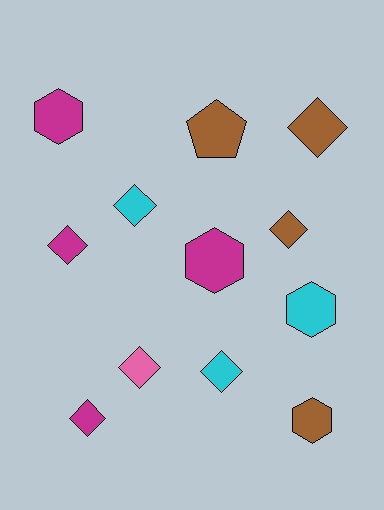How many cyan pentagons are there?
There are no cyan pentagons.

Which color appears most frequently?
Magenta, with 4 objects.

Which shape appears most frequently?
Diamond, with 7 objects.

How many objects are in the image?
There are 12 objects.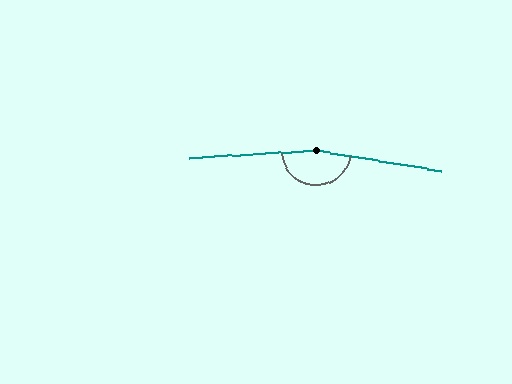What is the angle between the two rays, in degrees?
Approximately 167 degrees.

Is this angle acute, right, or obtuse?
It is obtuse.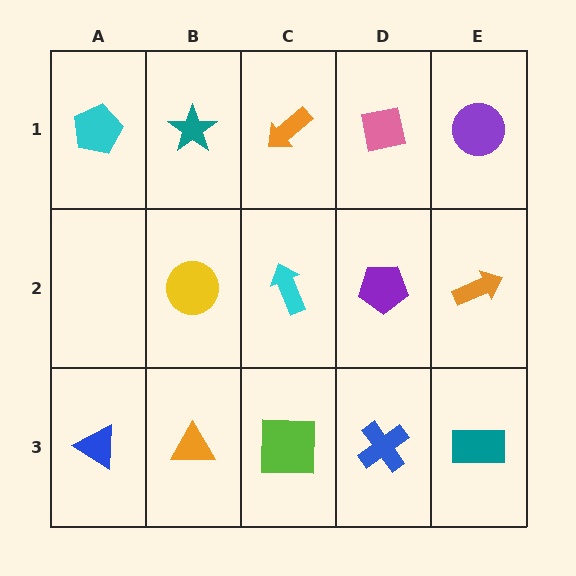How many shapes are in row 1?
5 shapes.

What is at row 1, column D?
A pink square.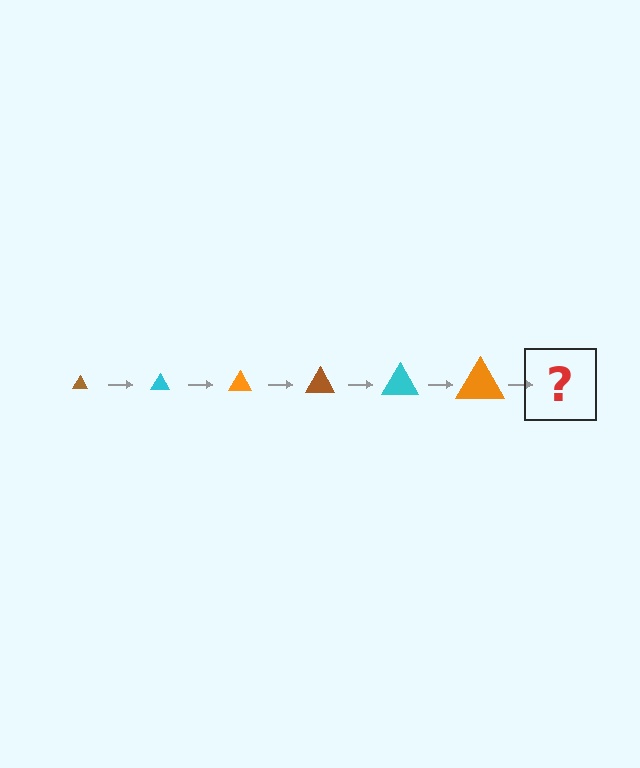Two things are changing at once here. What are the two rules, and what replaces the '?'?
The two rules are that the triangle grows larger each step and the color cycles through brown, cyan, and orange. The '?' should be a brown triangle, larger than the previous one.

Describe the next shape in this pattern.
It should be a brown triangle, larger than the previous one.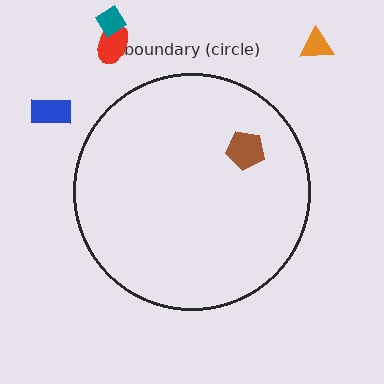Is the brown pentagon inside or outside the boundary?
Inside.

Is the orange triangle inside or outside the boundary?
Outside.